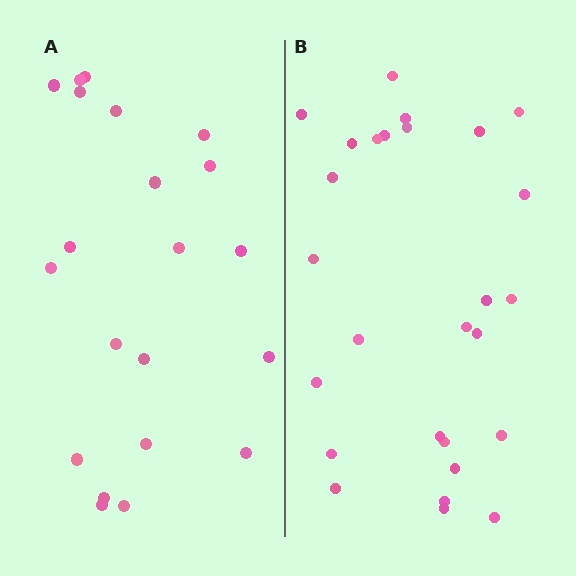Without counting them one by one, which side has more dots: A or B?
Region B (the right region) has more dots.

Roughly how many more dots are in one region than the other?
Region B has about 6 more dots than region A.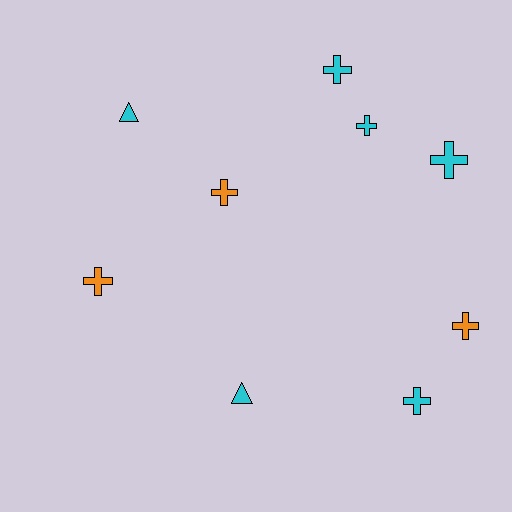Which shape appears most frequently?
Cross, with 7 objects.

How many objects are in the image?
There are 9 objects.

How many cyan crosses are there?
There are 4 cyan crosses.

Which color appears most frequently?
Cyan, with 6 objects.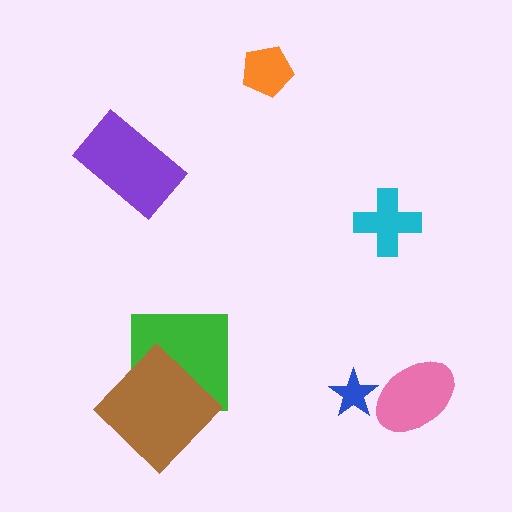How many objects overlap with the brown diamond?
1 object overlaps with the brown diamond.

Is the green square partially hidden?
Yes, it is partially covered by another shape.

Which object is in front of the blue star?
The pink ellipse is in front of the blue star.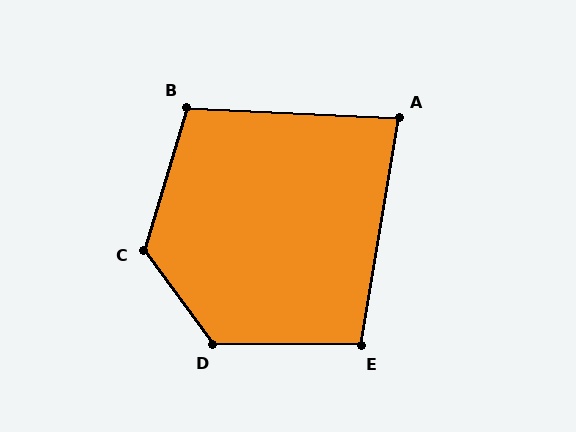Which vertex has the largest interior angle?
D, at approximately 127 degrees.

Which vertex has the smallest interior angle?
A, at approximately 83 degrees.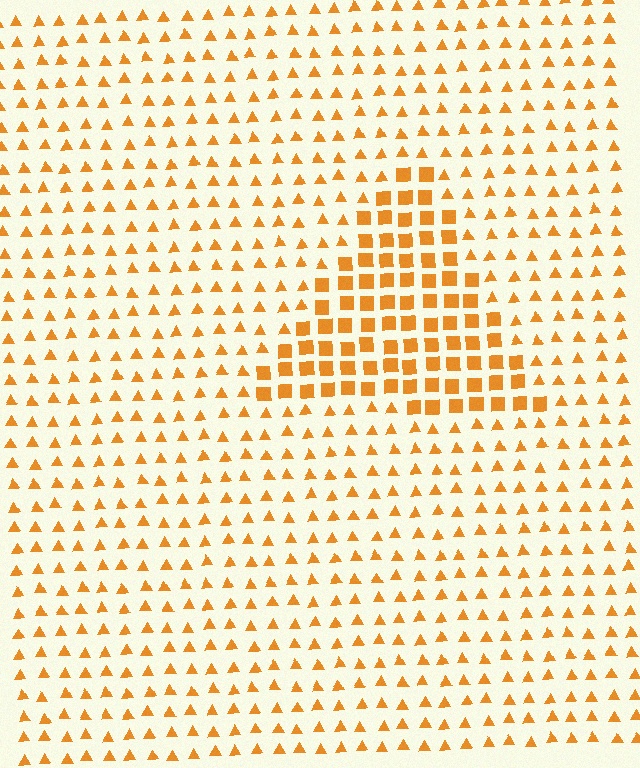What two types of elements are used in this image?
The image uses squares inside the triangle region and triangles outside it.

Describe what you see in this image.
The image is filled with small orange elements arranged in a uniform grid. A triangle-shaped region contains squares, while the surrounding area contains triangles. The boundary is defined purely by the change in element shape.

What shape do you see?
I see a triangle.